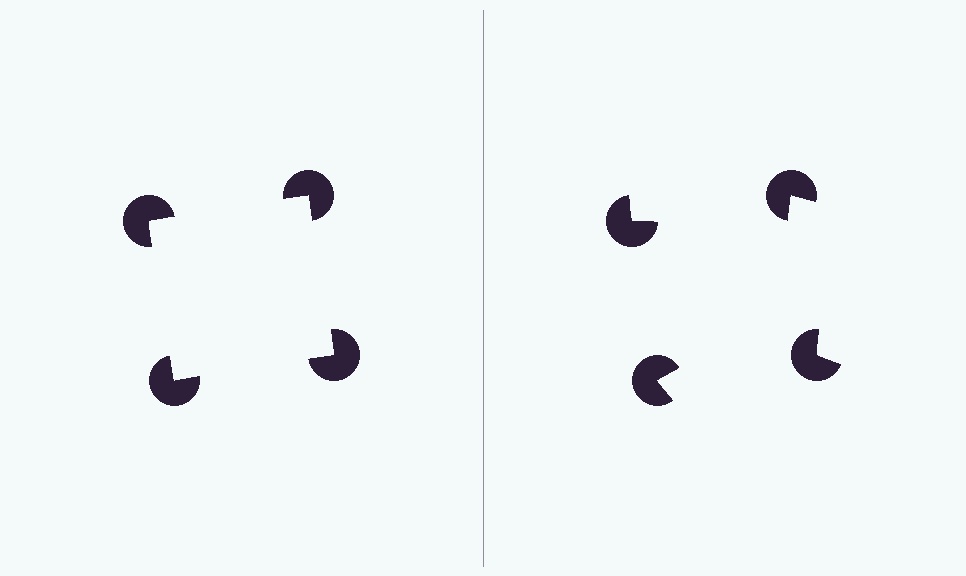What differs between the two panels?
The pac-man discs are positioned identically on both sides; only the wedge orientations differ. On the left they align to a square; on the right they are misaligned.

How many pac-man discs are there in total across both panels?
8 — 4 on each side.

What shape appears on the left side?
An illusory square.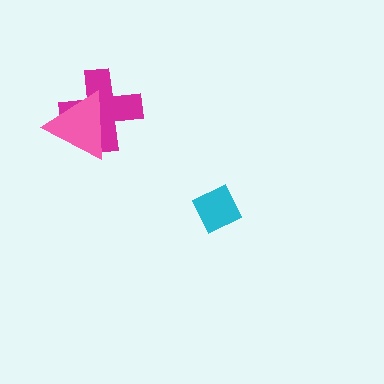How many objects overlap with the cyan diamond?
0 objects overlap with the cyan diamond.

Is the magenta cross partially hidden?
Yes, it is partially covered by another shape.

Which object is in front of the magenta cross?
The pink triangle is in front of the magenta cross.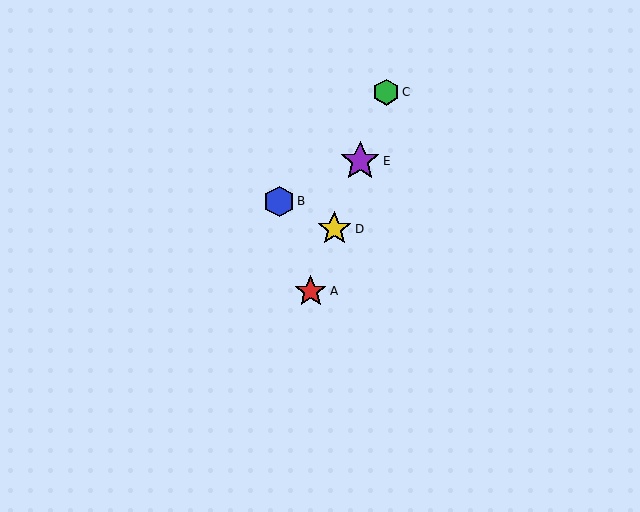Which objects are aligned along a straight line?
Objects A, C, D, E are aligned along a straight line.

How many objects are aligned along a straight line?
4 objects (A, C, D, E) are aligned along a straight line.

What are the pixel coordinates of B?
Object B is at (279, 201).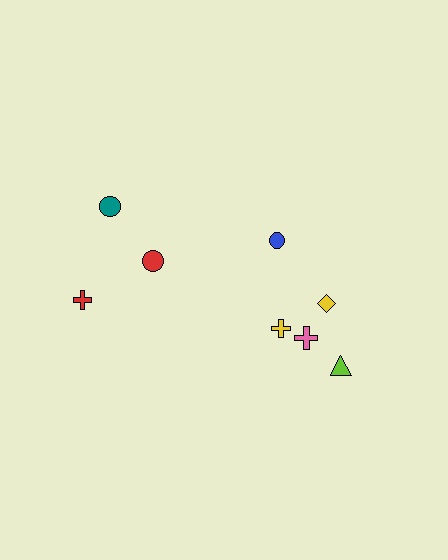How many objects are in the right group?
There are 5 objects.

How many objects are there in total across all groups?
There are 8 objects.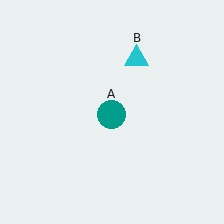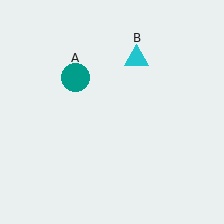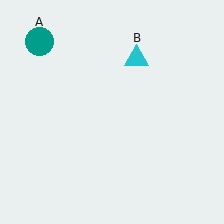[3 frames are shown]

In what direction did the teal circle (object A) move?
The teal circle (object A) moved up and to the left.